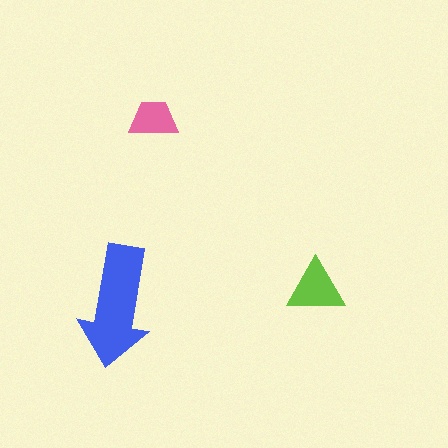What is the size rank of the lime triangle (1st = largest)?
2nd.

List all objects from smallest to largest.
The pink trapezoid, the lime triangle, the blue arrow.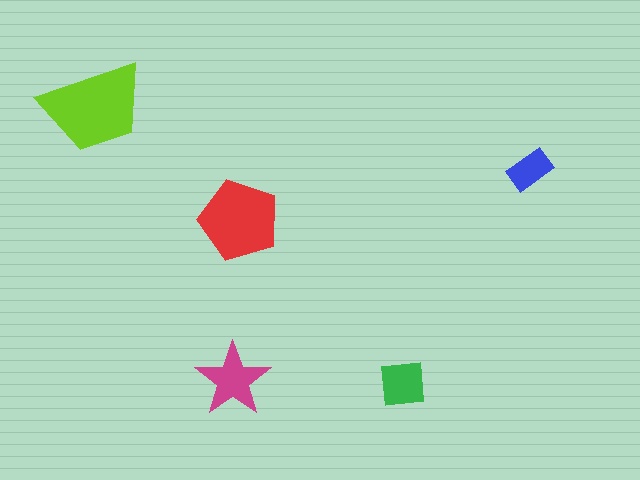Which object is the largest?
The lime trapezoid.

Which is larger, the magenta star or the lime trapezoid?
The lime trapezoid.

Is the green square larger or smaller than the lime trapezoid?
Smaller.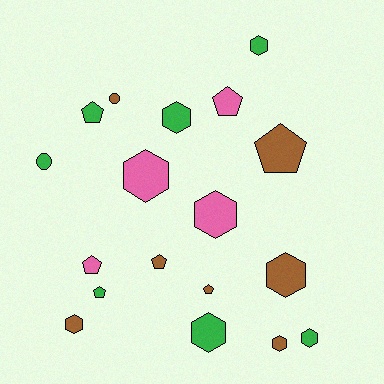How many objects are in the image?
There are 18 objects.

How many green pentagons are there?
There are 2 green pentagons.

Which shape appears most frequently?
Hexagon, with 9 objects.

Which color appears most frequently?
Green, with 7 objects.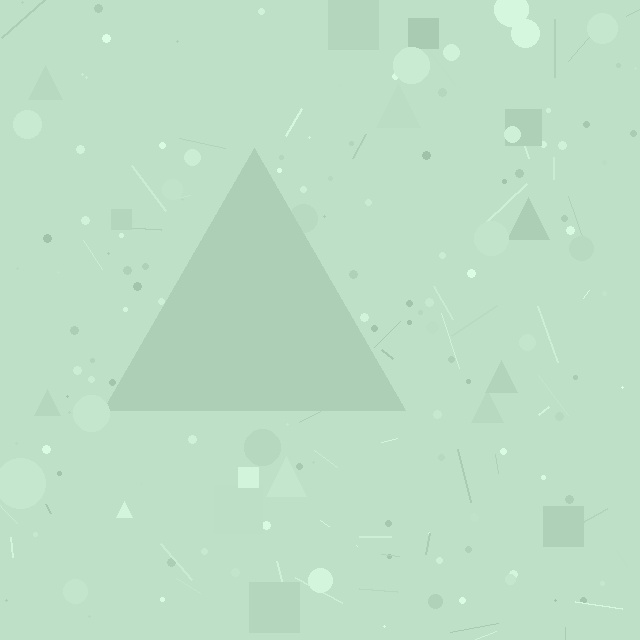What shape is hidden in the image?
A triangle is hidden in the image.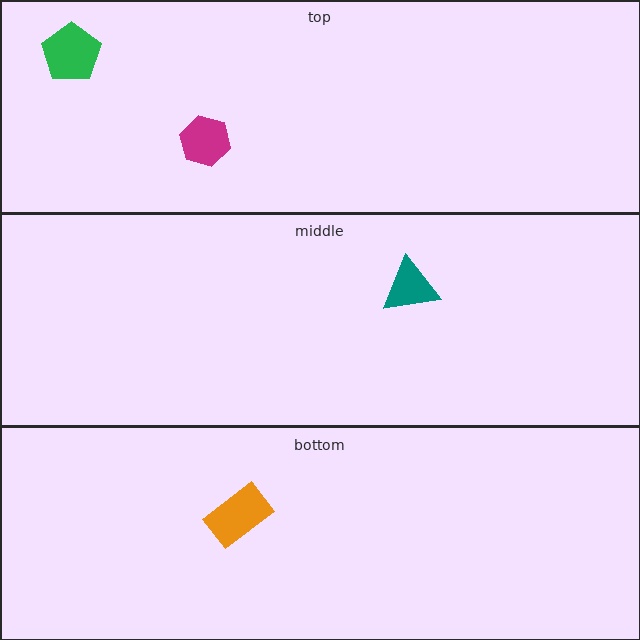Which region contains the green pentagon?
The top region.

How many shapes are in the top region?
2.